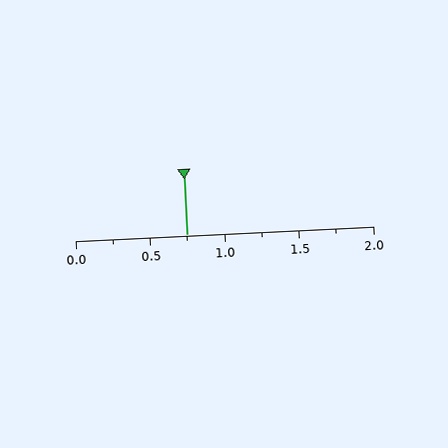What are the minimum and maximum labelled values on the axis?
The axis runs from 0.0 to 2.0.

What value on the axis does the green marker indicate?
The marker indicates approximately 0.75.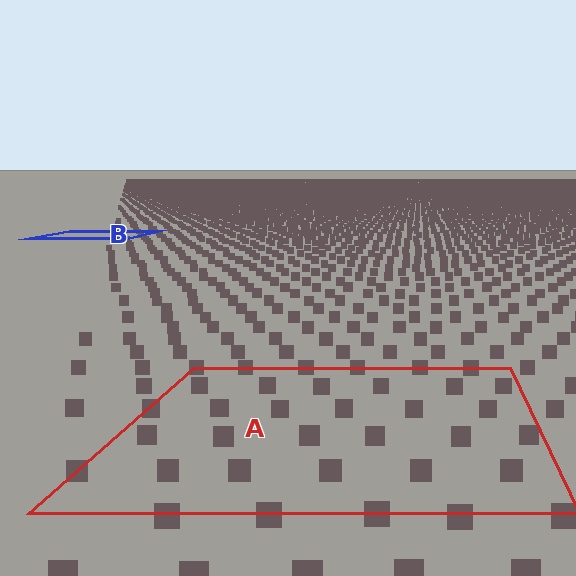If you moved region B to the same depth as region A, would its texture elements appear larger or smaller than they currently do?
They would appear larger. At a closer depth, the same texture elements are projected at a bigger on-screen size.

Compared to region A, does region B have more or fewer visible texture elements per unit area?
Region B has more texture elements per unit area — they are packed more densely because it is farther away.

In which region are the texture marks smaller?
The texture marks are smaller in region B, because it is farther away.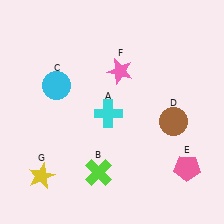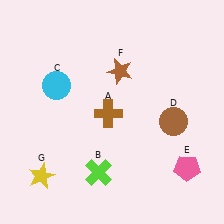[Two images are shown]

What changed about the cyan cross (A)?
In Image 1, A is cyan. In Image 2, it changed to brown.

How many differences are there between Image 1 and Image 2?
There are 2 differences between the two images.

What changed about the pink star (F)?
In Image 1, F is pink. In Image 2, it changed to brown.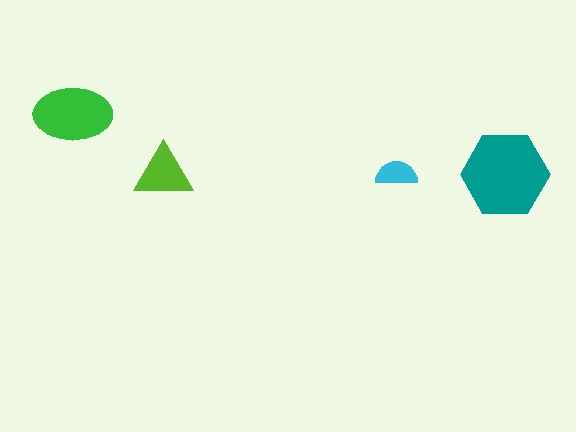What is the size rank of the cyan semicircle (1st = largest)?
4th.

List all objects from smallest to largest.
The cyan semicircle, the lime triangle, the green ellipse, the teal hexagon.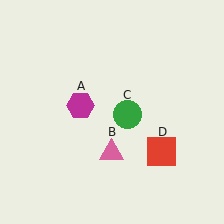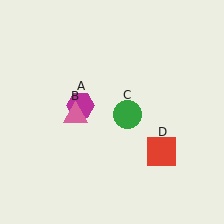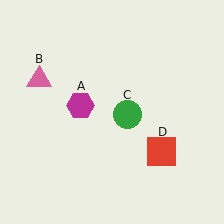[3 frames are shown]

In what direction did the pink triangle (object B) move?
The pink triangle (object B) moved up and to the left.